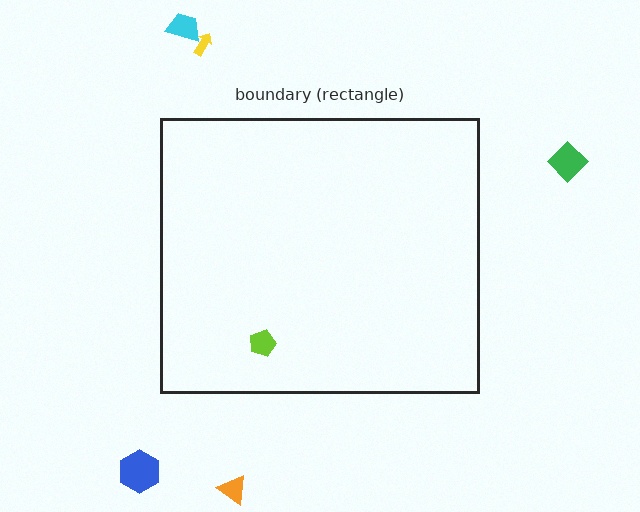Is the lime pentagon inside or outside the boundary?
Inside.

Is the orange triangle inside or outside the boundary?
Outside.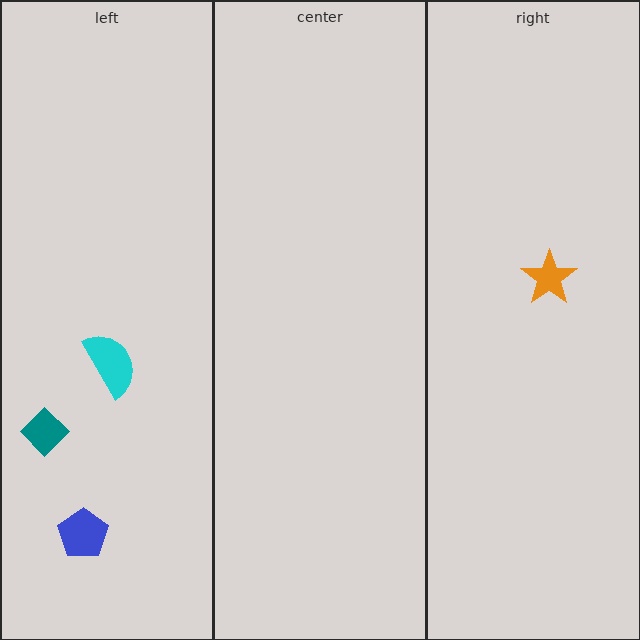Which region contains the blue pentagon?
The left region.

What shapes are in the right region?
The orange star.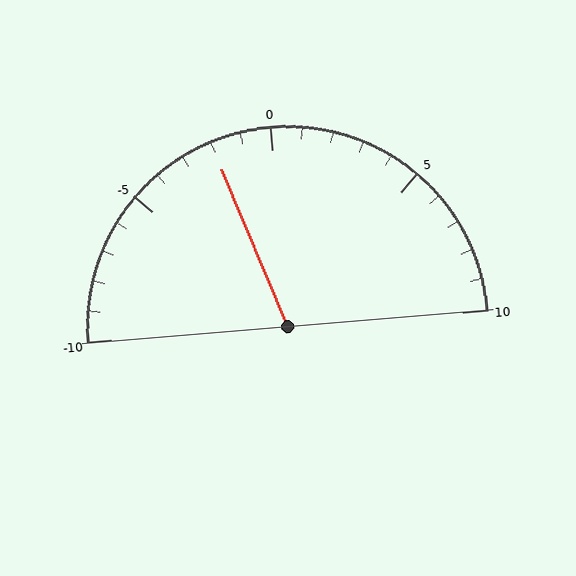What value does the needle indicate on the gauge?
The needle indicates approximately -2.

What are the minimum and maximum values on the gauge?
The gauge ranges from -10 to 10.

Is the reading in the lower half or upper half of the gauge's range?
The reading is in the lower half of the range (-10 to 10).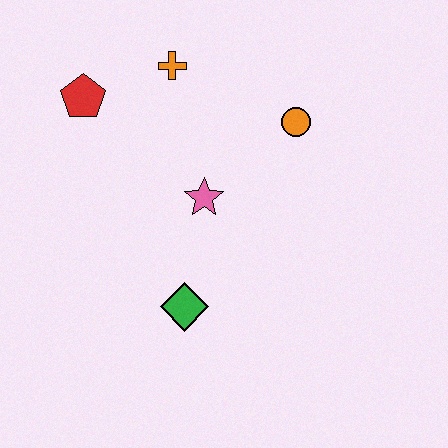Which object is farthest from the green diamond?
The orange cross is farthest from the green diamond.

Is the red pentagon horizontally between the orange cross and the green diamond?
No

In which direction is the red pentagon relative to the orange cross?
The red pentagon is to the left of the orange cross.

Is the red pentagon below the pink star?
No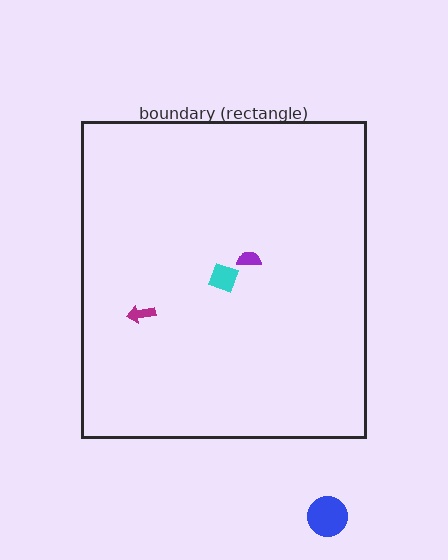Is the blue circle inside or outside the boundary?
Outside.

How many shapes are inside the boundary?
3 inside, 1 outside.